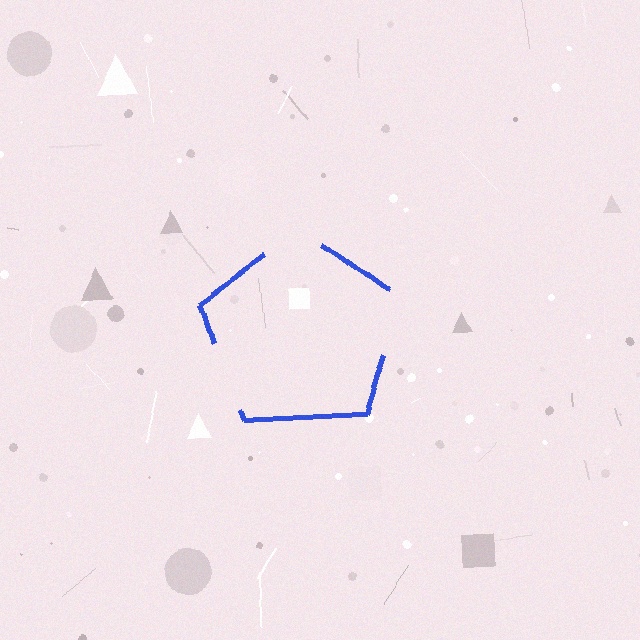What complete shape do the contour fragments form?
The contour fragments form a pentagon.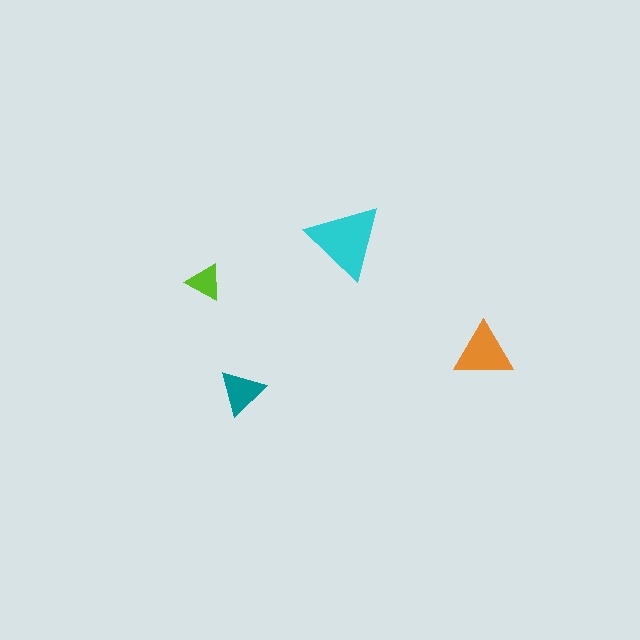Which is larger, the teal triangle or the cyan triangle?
The cyan one.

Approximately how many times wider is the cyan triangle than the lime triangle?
About 2 times wider.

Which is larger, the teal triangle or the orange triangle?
The orange one.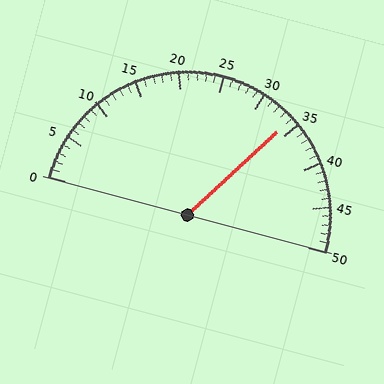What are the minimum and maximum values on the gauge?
The gauge ranges from 0 to 50.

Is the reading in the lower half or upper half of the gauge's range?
The reading is in the upper half of the range (0 to 50).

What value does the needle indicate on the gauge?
The needle indicates approximately 34.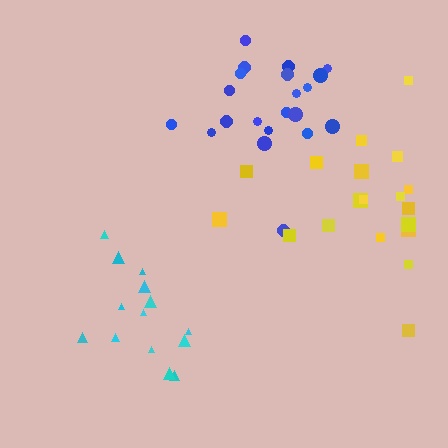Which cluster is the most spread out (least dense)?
Yellow.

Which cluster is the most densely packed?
Blue.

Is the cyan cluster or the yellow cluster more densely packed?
Cyan.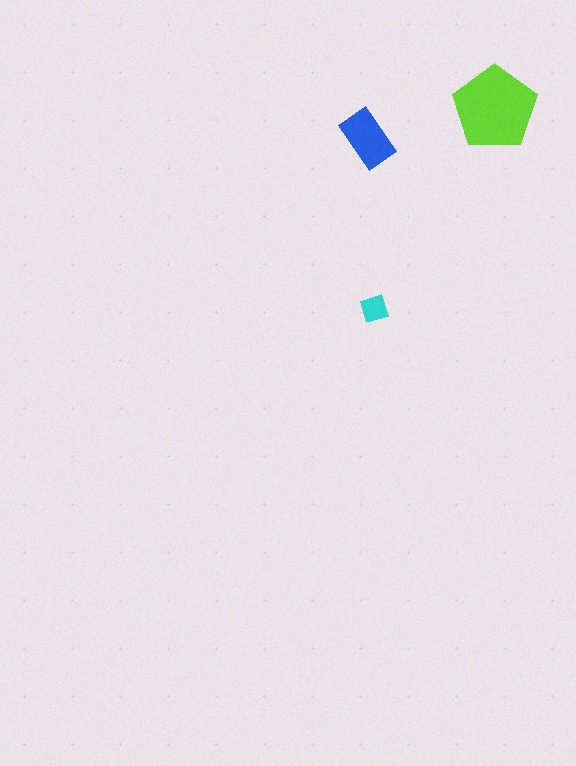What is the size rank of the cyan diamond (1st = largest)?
3rd.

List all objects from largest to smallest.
The lime pentagon, the blue rectangle, the cyan diamond.